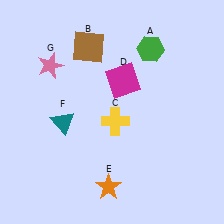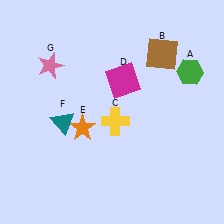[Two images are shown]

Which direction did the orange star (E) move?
The orange star (E) moved up.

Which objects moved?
The objects that moved are: the green hexagon (A), the brown square (B), the orange star (E).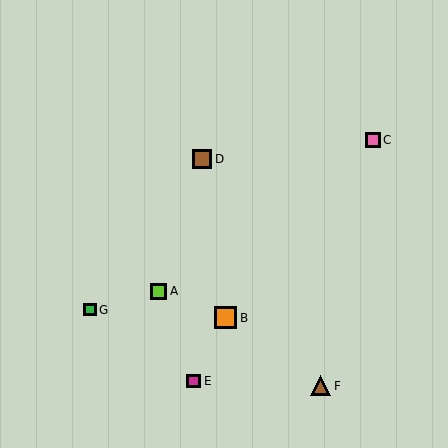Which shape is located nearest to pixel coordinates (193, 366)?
The magenta square (labeled E) at (194, 381) is nearest to that location.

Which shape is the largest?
The orange square (labeled B) is the largest.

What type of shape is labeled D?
Shape D is a brown square.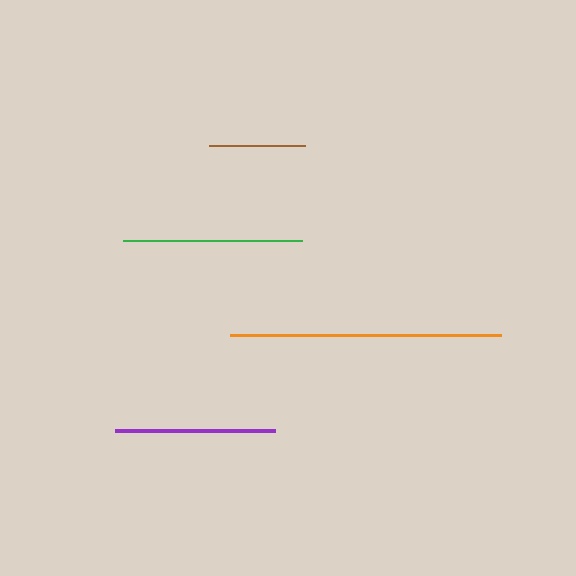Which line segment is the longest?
The orange line is the longest at approximately 271 pixels.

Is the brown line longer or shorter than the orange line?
The orange line is longer than the brown line.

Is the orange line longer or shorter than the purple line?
The orange line is longer than the purple line.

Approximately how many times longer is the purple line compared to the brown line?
The purple line is approximately 1.7 times the length of the brown line.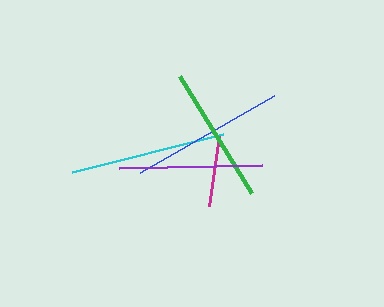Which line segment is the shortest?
The magenta line is the shortest at approximately 71 pixels.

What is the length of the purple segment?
The purple segment is approximately 142 pixels long.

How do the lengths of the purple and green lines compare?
The purple and green lines are approximately the same length.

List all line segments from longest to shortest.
From longest to shortest: cyan, blue, purple, green, magenta.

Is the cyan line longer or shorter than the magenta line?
The cyan line is longer than the magenta line.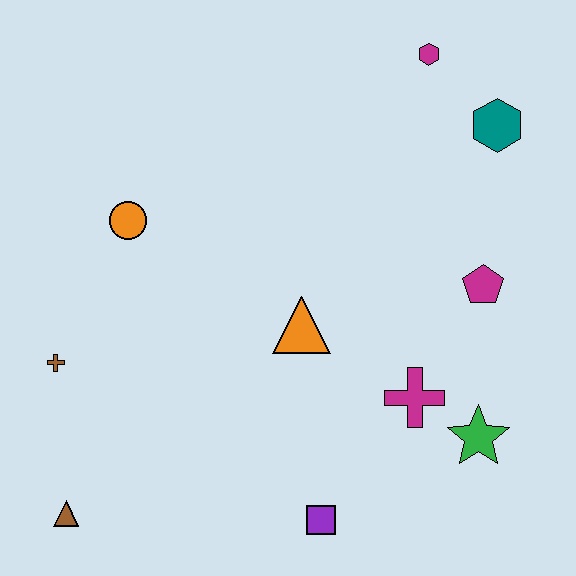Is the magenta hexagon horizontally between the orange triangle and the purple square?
No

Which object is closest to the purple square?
The magenta cross is closest to the purple square.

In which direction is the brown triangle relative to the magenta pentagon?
The brown triangle is to the left of the magenta pentagon.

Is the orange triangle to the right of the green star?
No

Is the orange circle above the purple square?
Yes